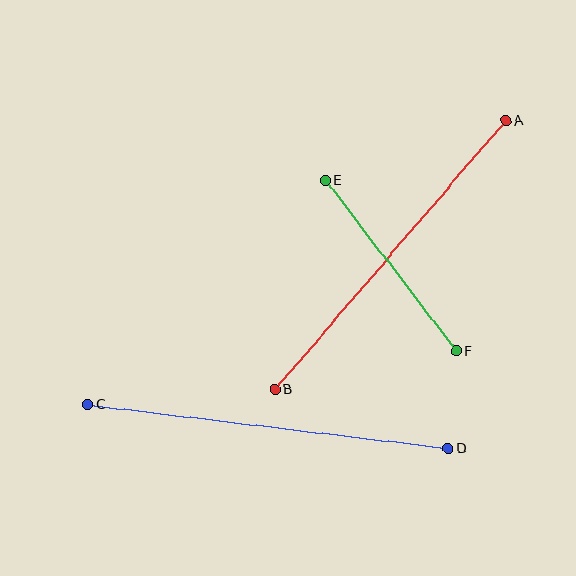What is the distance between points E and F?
The distance is approximately 215 pixels.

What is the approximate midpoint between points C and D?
The midpoint is at approximately (268, 426) pixels.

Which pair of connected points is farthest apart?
Points C and D are farthest apart.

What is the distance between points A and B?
The distance is approximately 355 pixels.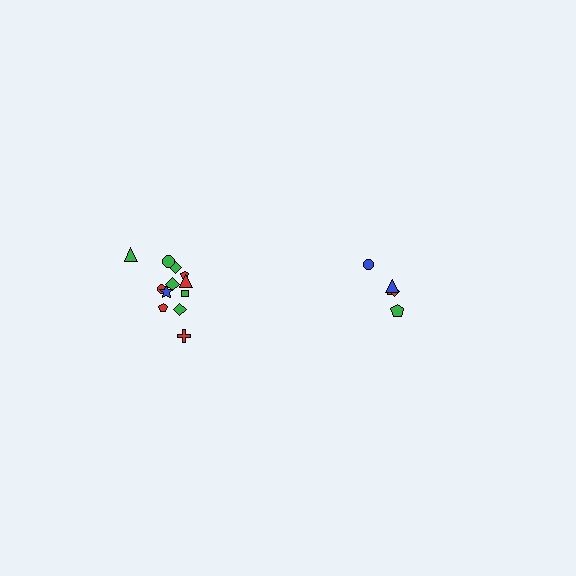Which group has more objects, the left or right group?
The left group.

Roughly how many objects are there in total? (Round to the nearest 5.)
Roughly 15 objects in total.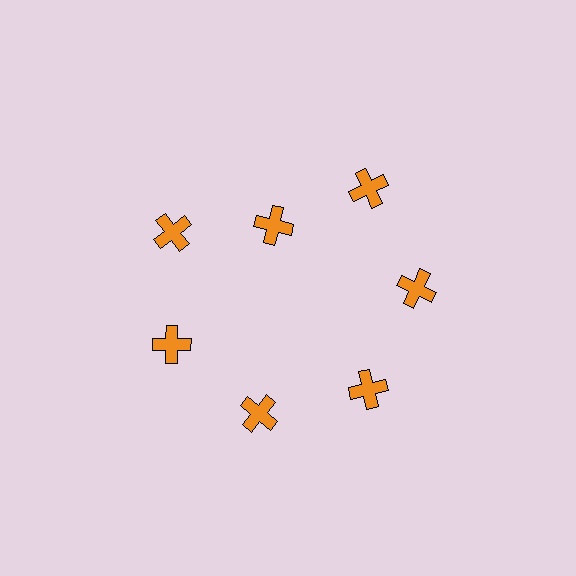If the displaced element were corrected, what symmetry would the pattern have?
It would have 7-fold rotational symmetry — the pattern would map onto itself every 51 degrees.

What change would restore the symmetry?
The symmetry would be restored by moving it outward, back onto the ring so that all 7 crosses sit at equal angles and equal distance from the center.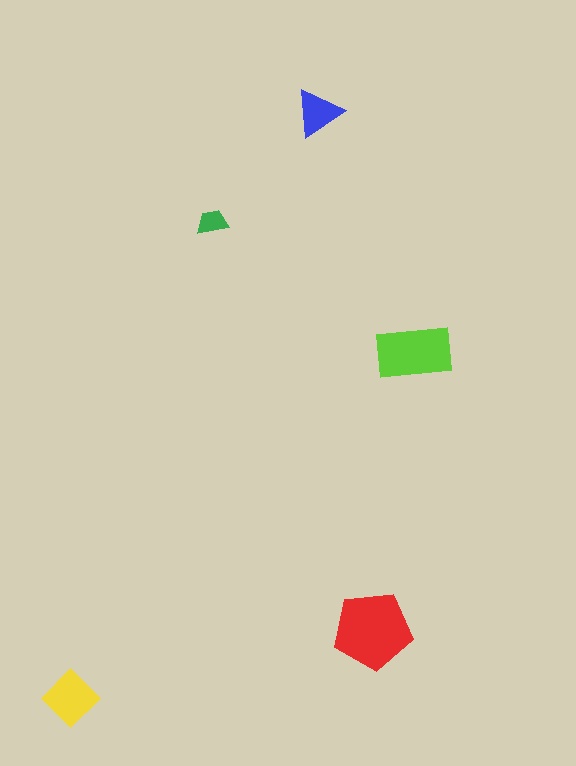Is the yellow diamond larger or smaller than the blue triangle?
Larger.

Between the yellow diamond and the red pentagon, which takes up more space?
The red pentagon.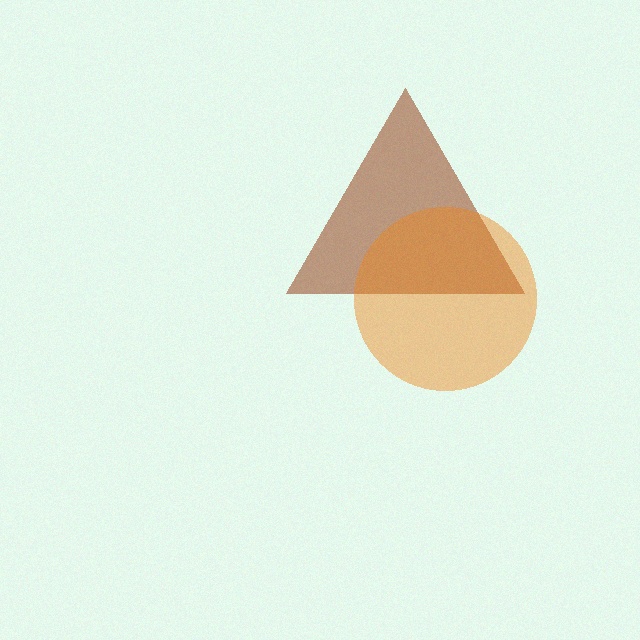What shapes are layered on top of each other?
The layered shapes are: a brown triangle, an orange circle.